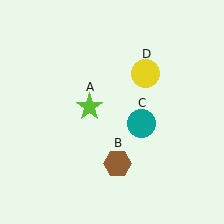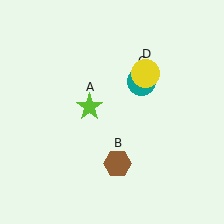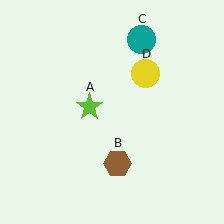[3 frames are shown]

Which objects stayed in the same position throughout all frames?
Lime star (object A) and brown hexagon (object B) and yellow circle (object D) remained stationary.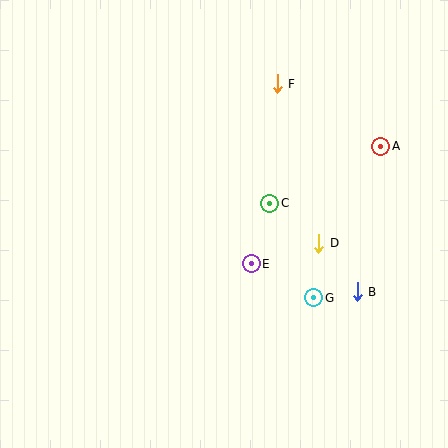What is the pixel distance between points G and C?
The distance between G and C is 105 pixels.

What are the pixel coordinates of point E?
Point E is at (251, 264).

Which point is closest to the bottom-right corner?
Point B is closest to the bottom-right corner.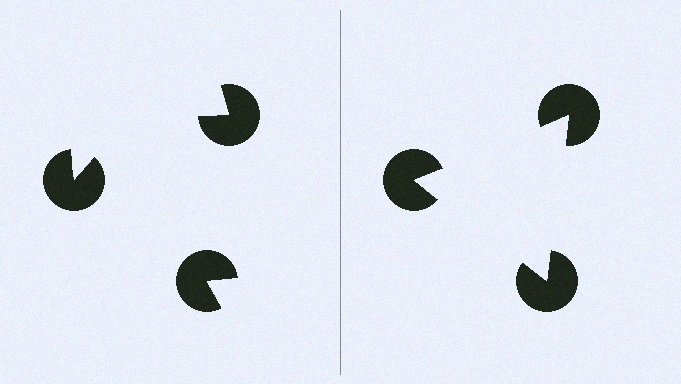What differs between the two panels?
The pac-man discs are positioned identically on both sides; only the wedge orientations differ. On the right they align to a triangle; on the left they are misaligned.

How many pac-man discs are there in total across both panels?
6 — 3 on each side.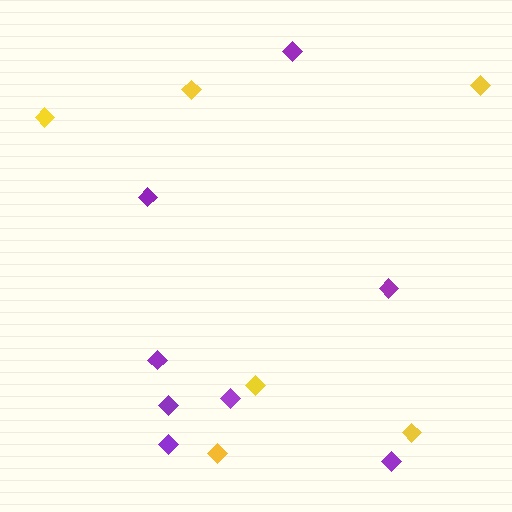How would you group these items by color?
There are 2 groups: one group of purple diamonds (8) and one group of yellow diamonds (6).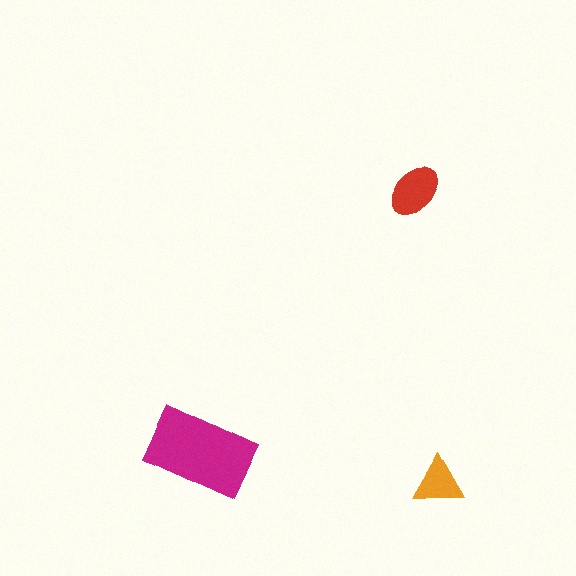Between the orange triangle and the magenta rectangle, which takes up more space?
The magenta rectangle.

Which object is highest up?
The red ellipse is topmost.